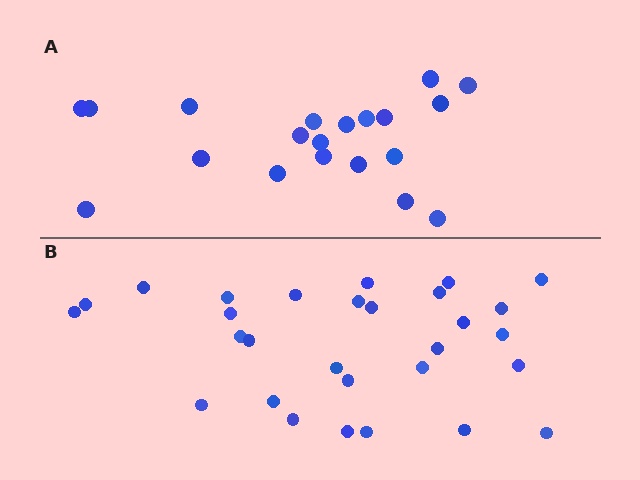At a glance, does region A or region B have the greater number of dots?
Region B (the bottom region) has more dots.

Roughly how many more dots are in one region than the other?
Region B has roughly 8 or so more dots than region A.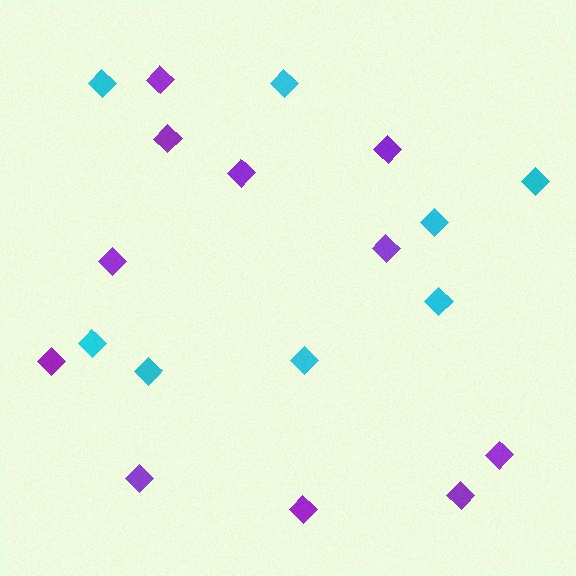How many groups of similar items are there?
There are 2 groups: one group of purple diamonds (11) and one group of cyan diamonds (8).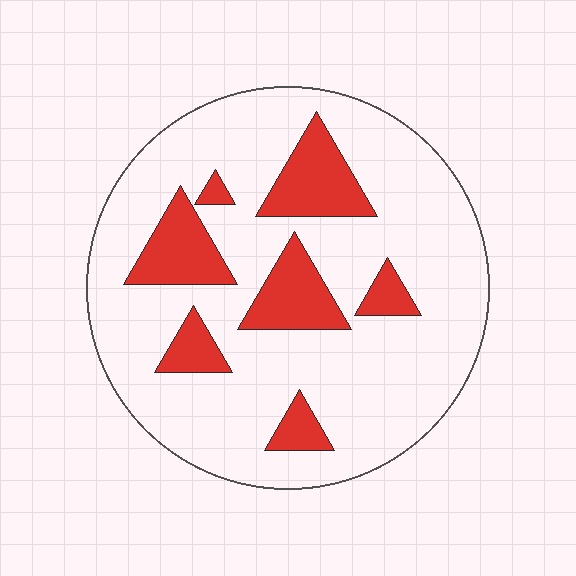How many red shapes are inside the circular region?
7.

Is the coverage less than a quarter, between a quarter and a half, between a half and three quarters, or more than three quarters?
Less than a quarter.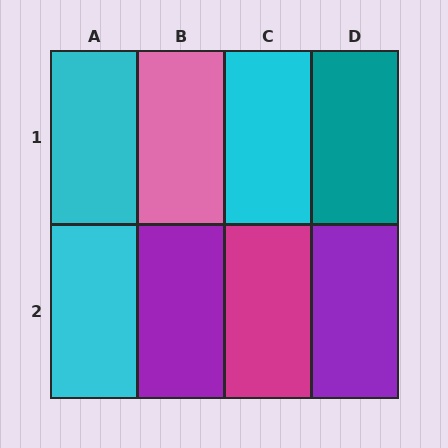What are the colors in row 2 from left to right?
Cyan, purple, magenta, purple.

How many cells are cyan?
3 cells are cyan.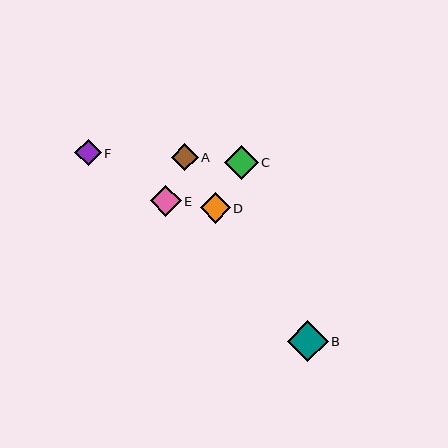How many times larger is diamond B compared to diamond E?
Diamond B is approximately 1.3 times the size of diamond E.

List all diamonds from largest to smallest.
From largest to smallest: B, C, E, D, A, F.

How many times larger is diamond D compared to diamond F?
Diamond D is approximately 1.1 times the size of diamond F.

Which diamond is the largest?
Diamond B is the largest with a size of approximately 41 pixels.